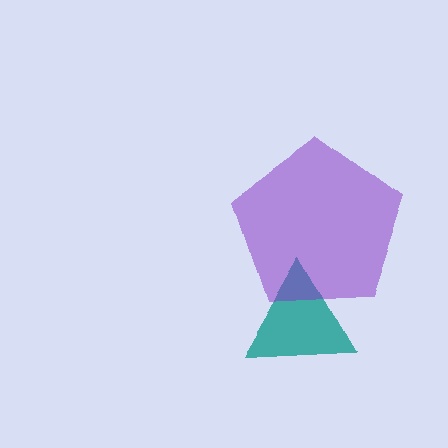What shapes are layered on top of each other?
The layered shapes are: a teal triangle, a purple pentagon.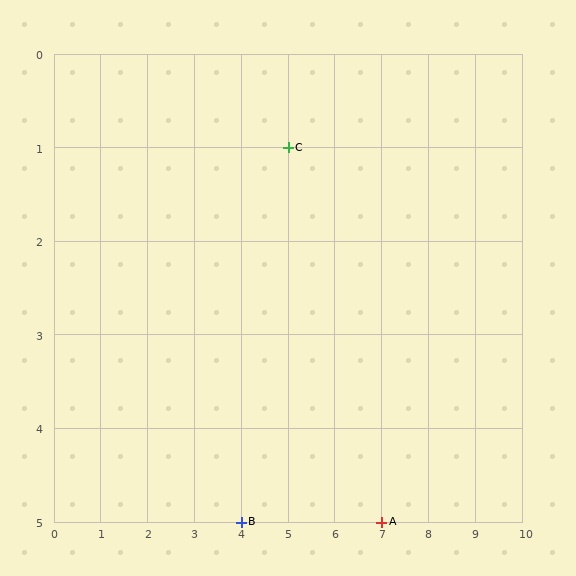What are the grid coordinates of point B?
Point B is at grid coordinates (4, 5).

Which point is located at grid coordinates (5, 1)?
Point C is at (5, 1).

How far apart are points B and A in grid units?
Points B and A are 3 columns apart.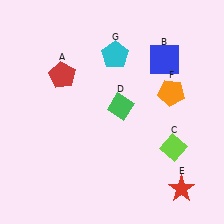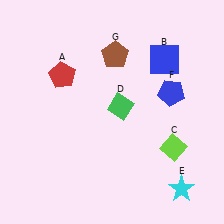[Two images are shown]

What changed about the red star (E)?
In Image 1, E is red. In Image 2, it changed to cyan.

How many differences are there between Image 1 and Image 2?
There are 3 differences between the two images.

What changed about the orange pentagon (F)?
In Image 1, F is orange. In Image 2, it changed to blue.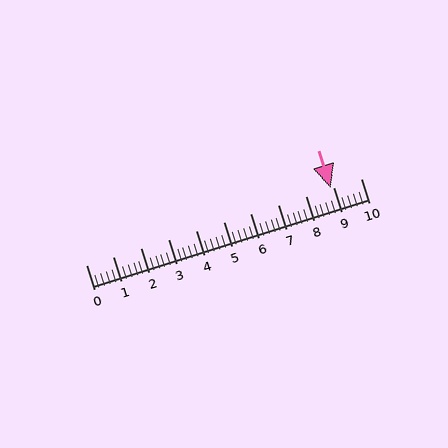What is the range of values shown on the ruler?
The ruler shows values from 0 to 10.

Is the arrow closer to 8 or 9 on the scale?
The arrow is closer to 9.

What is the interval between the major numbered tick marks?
The major tick marks are spaced 1 units apart.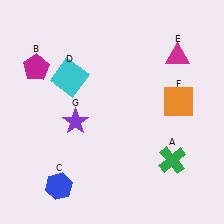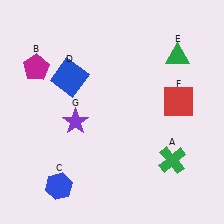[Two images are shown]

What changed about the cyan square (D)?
In Image 1, D is cyan. In Image 2, it changed to blue.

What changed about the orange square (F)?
In Image 1, F is orange. In Image 2, it changed to red.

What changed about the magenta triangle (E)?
In Image 1, E is magenta. In Image 2, it changed to green.